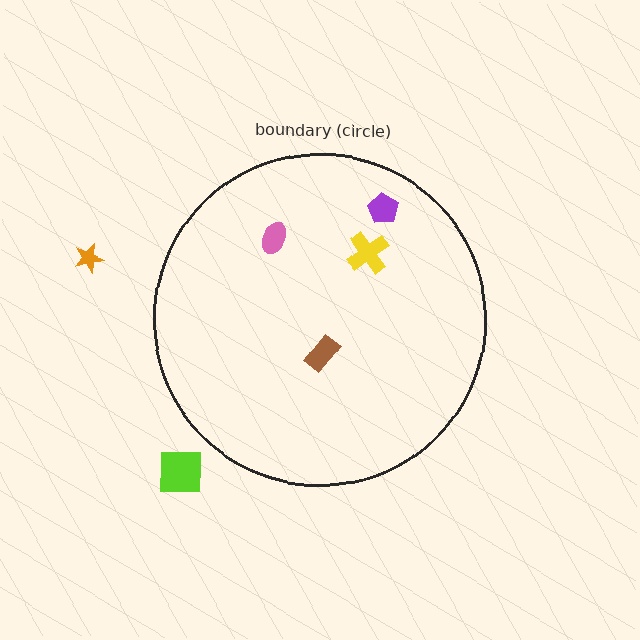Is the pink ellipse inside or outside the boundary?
Inside.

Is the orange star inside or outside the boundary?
Outside.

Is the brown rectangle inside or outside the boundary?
Inside.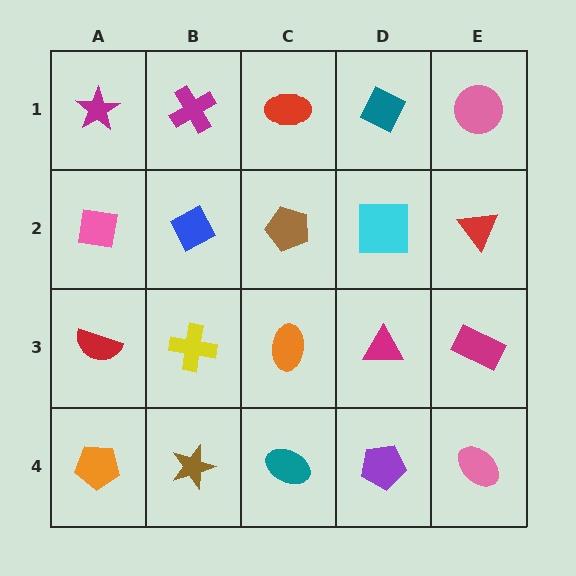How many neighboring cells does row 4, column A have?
2.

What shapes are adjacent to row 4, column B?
A yellow cross (row 3, column B), an orange pentagon (row 4, column A), a teal ellipse (row 4, column C).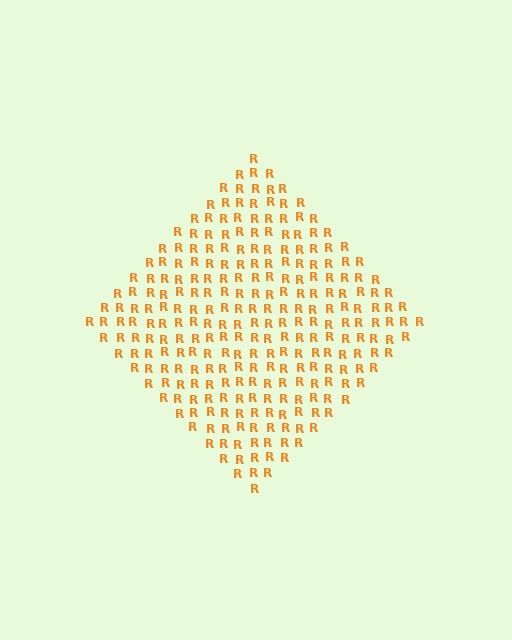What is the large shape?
The large shape is a diamond.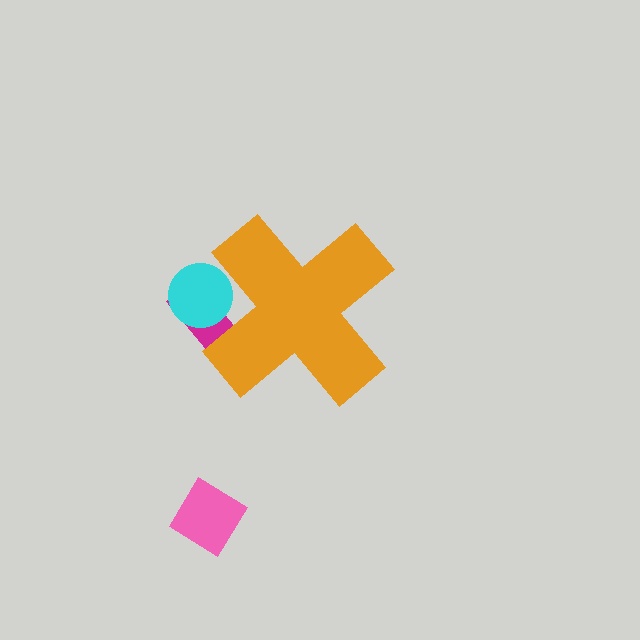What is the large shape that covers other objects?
An orange cross.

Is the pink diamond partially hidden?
No, the pink diamond is fully visible.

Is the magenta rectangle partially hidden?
Yes, the magenta rectangle is partially hidden behind the orange cross.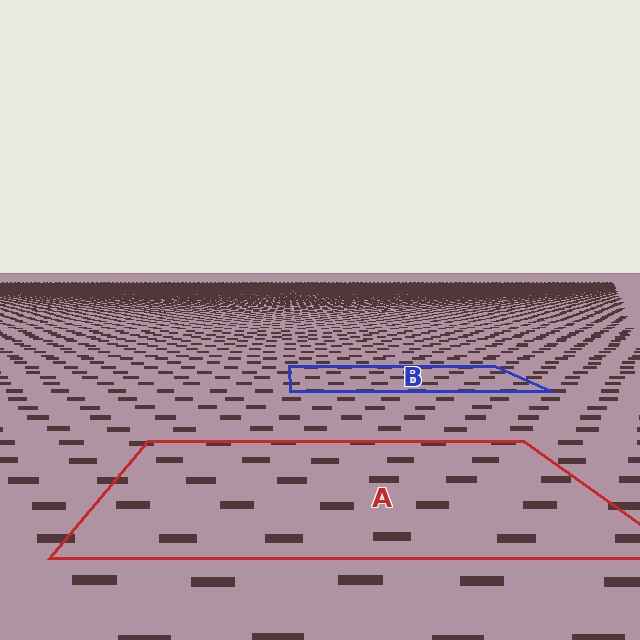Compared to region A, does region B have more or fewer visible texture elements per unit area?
Region B has more texture elements per unit area — they are packed more densely because it is farther away.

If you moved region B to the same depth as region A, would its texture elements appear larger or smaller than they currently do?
They would appear larger. At a closer depth, the same texture elements are projected at a bigger on-screen size.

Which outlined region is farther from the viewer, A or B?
Region B is farther from the viewer — the texture elements inside it appear smaller and more densely packed.